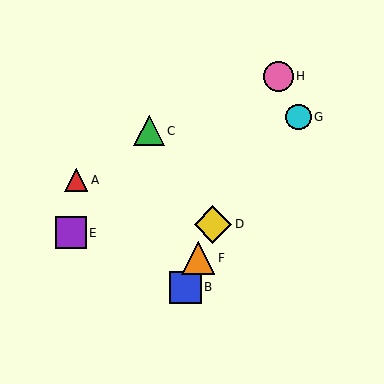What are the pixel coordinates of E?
Object E is at (71, 233).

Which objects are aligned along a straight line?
Objects B, D, F, H are aligned along a straight line.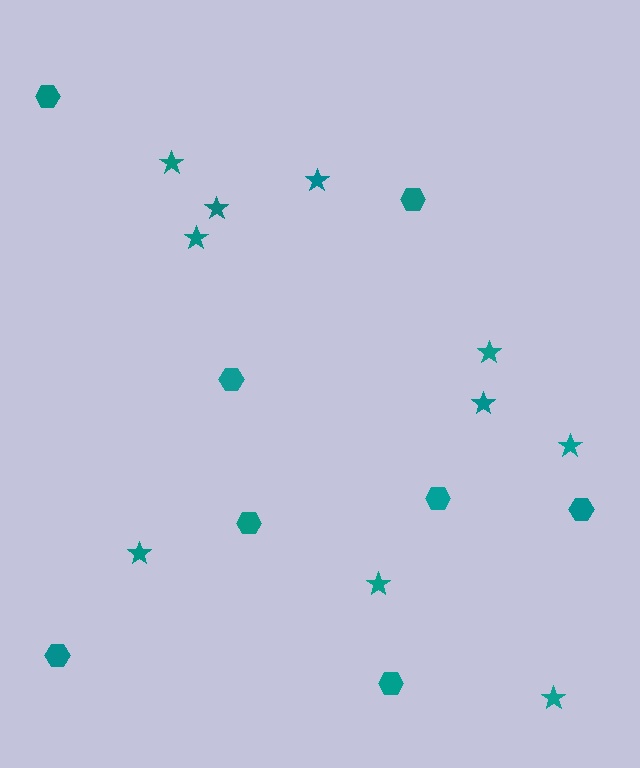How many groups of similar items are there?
There are 2 groups: one group of stars (10) and one group of hexagons (8).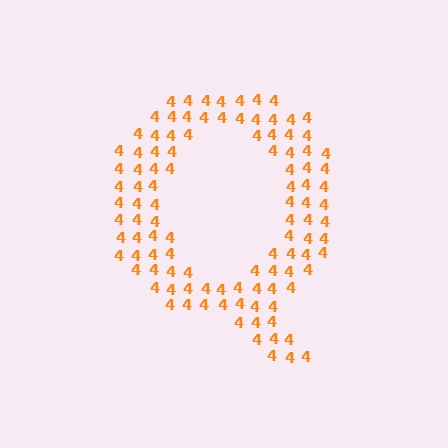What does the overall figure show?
The overall figure shows the letter Q.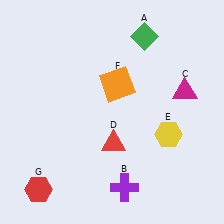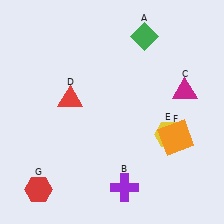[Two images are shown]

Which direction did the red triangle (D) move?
The red triangle (D) moved up.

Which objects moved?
The objects that moved are: the red triangle (D), the orange square (F).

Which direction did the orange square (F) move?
The orange square (F) moved right.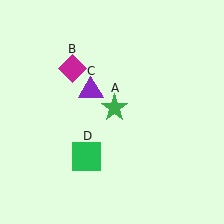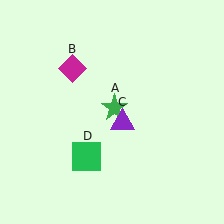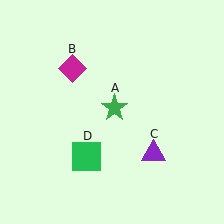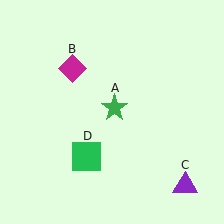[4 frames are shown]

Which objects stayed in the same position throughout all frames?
Green star (object A) and magenta diamond (object B) and green square (object D) remained stationary.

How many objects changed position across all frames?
1 object changed position: purple triangle (object C).